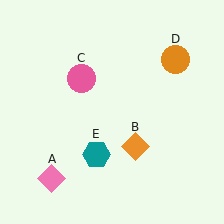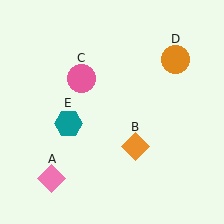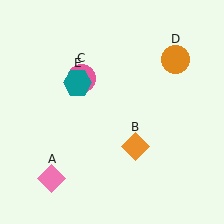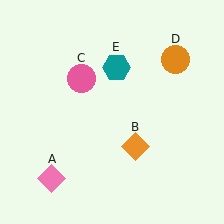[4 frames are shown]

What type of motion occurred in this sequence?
The teal hexagon (object E) rotated clockwise around the center of the scene.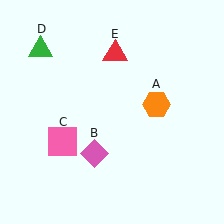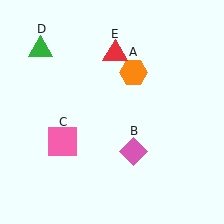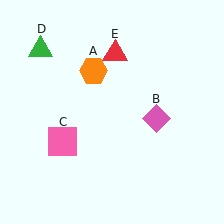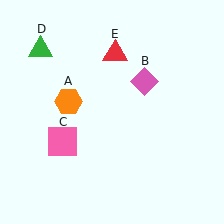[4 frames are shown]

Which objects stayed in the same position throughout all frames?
Pink square (object C) and green triangle (object D) and red triangle (object E) remained stationary.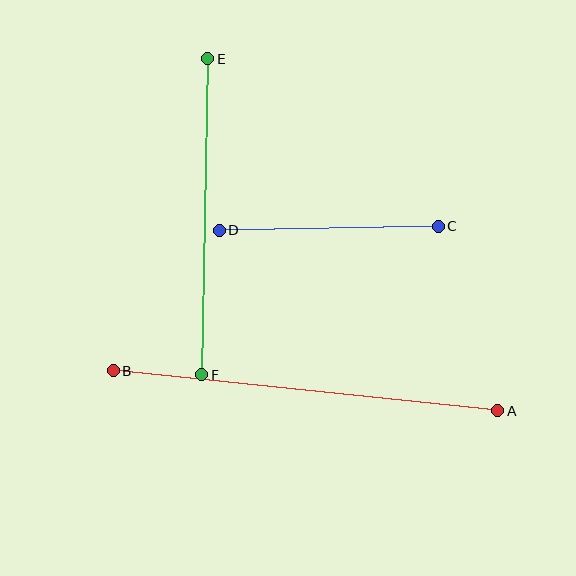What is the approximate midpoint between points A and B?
The midpoint is at approximately (305, 391) pixels.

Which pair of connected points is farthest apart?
Points A and B are farthest apart.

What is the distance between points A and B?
The distance is approximately 387 pixels.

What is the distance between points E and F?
The distance is approximately 316 pixels.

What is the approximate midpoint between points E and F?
The midpoint is at approximately (205, 217) pixels.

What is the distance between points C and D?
The distance is approximately 219 pixels.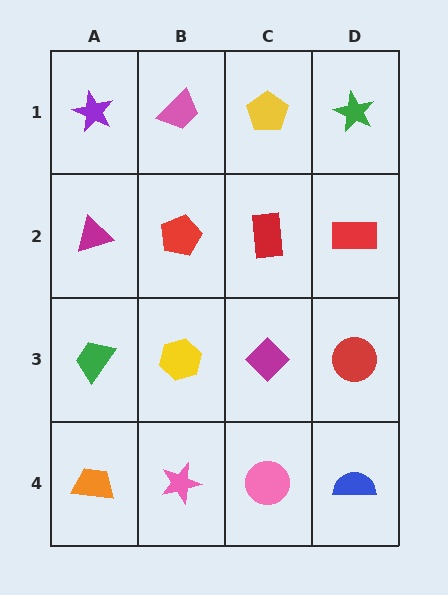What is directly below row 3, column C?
A pink circle.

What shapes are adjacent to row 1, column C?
A red rectangle (row 2, column C), a pink trapezoid (row 1, column B), a green star (row 1, column D).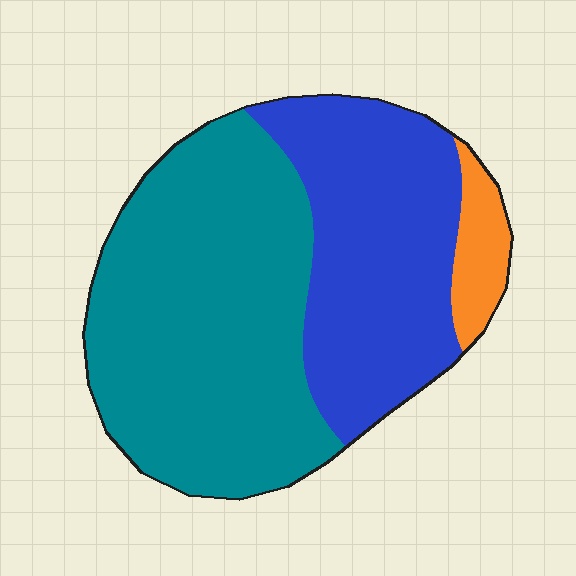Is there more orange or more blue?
Blue.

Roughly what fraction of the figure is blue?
Blue covers about 35% of the figure.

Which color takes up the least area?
Orange, at roughly 5%.